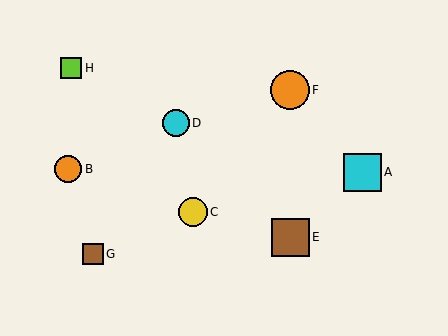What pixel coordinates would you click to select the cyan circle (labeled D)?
Click at (176, 123) to select the cyan circle D.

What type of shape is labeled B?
Shape B is an orange circle.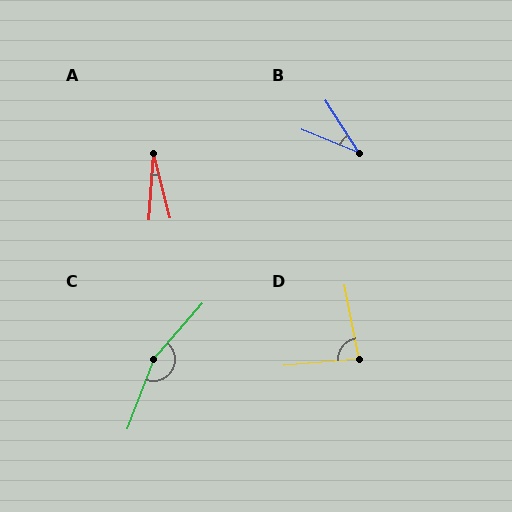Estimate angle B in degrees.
Approximately 35 degrees.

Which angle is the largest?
C, at approximately 159 degrees.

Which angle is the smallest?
A, at approximately 19 degrees.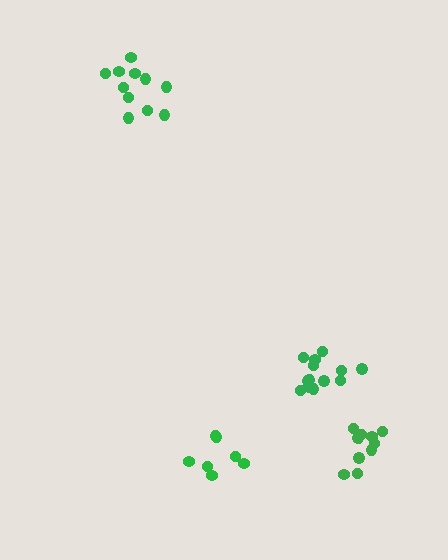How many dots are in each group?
Group 1: 11 dots, Group 2: 13 dots, Group 3: 11 dots, Group 4: 7 dots (42 total).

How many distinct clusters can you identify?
There are 4 distinct clusters.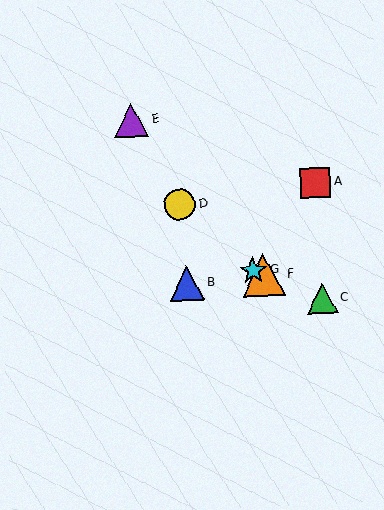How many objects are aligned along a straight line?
3 objects (C, F, G) are aligned along a straight line.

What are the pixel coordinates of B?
Object B is at (187, 283).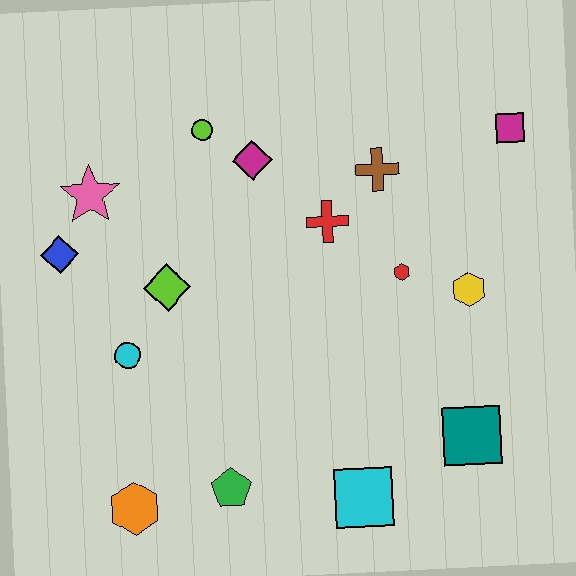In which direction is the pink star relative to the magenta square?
The pink star is to the left of the magenta square.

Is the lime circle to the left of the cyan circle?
No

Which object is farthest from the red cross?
The orange hexagon is farthest from the red cross.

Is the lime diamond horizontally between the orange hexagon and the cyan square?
Yes